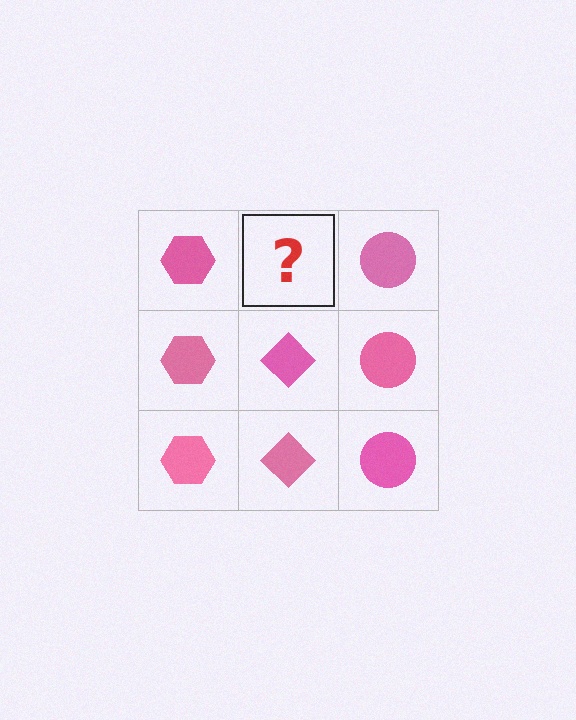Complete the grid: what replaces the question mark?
The question mark should be replaced with a pink diamond.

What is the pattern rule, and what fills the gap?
The rule is that each column has a consistent shape. The gap should be filled with a pink diamond.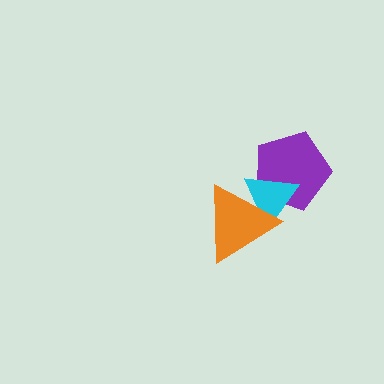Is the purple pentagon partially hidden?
Yes, it is partially covered by another shape.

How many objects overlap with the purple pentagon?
2 objects overlap with the purple pentagon.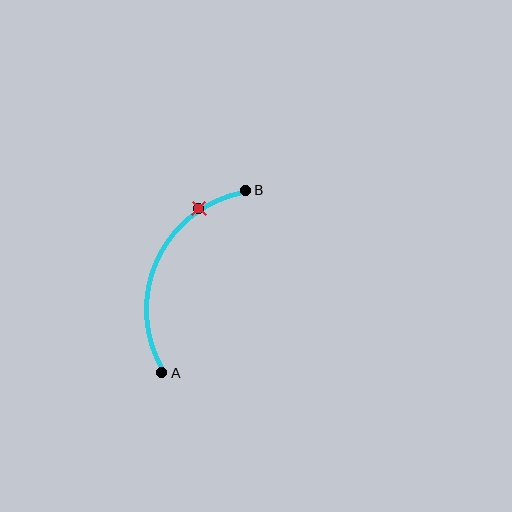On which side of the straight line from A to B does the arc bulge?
The arc bulges to the left of the straight line connecting A and B.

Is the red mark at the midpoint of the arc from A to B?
No. The red mark lies on the arc but is closer to endpoint B. The arc midpoint would be at the point on the curve equidistant along the arc from both A and B.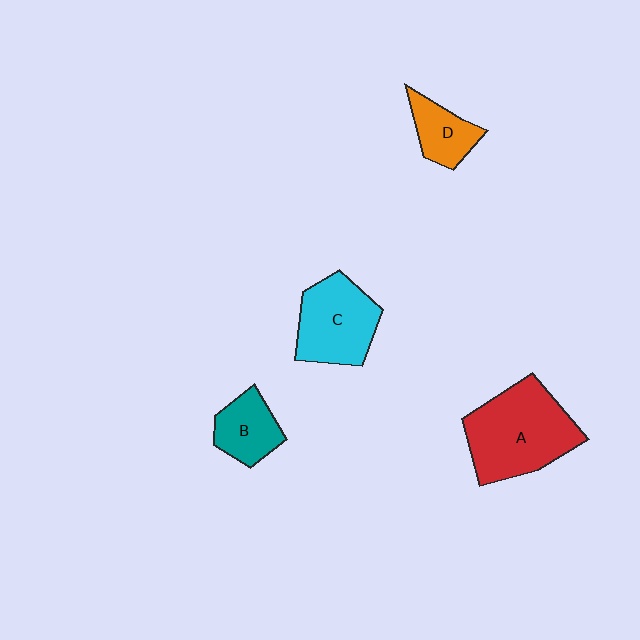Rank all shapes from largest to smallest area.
From largest to smallest: A (red), C (cyan), B (teal), D (orange).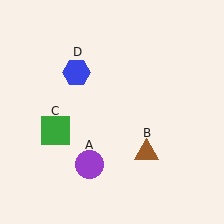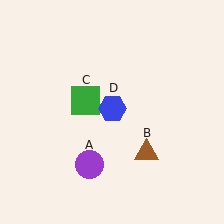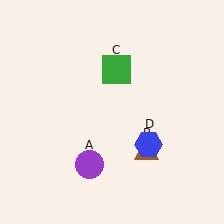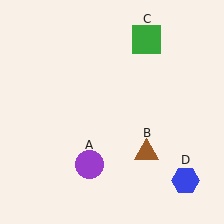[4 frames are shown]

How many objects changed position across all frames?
2 objects changed position: green square (object C), blue hexagon (object D).